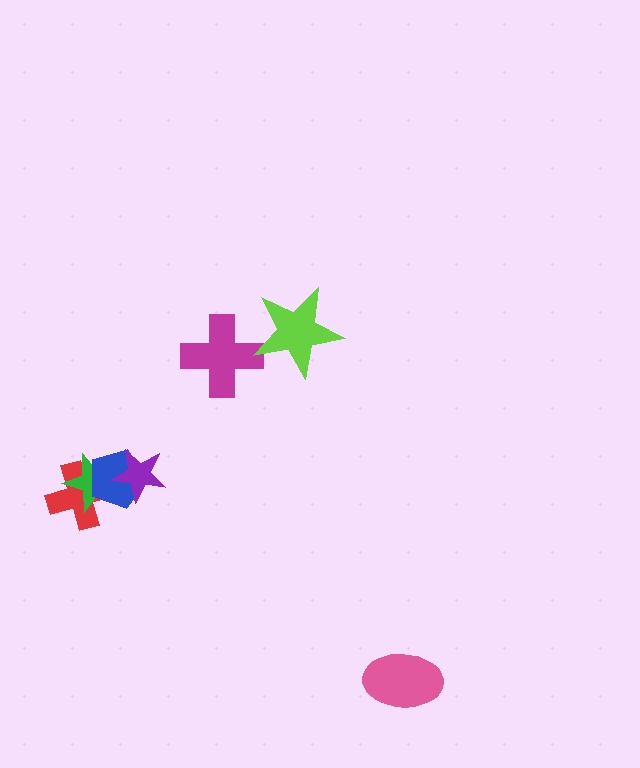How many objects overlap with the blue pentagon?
3 objects overlap with the blue pentagon.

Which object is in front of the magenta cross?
The lime star is in front of the magenta cross.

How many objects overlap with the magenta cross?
1 object overlaps with the magenta cross.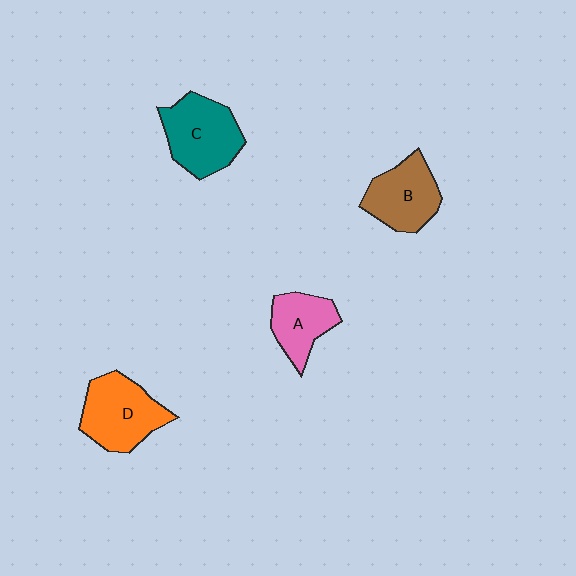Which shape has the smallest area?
Shape A (pink).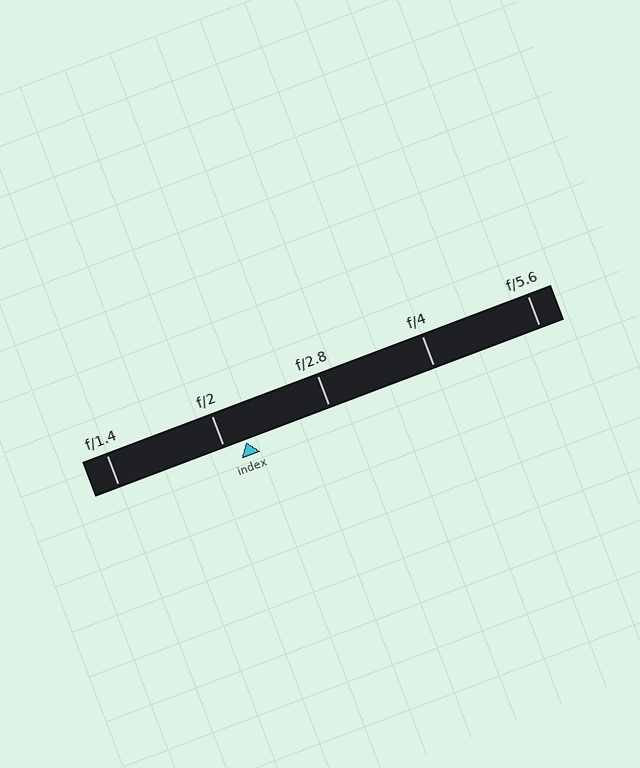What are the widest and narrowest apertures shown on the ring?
The widest aperture shown is f/1.4 and the narrowest is f/5.6.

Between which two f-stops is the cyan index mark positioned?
The index mark is between f/2 and f/2.8.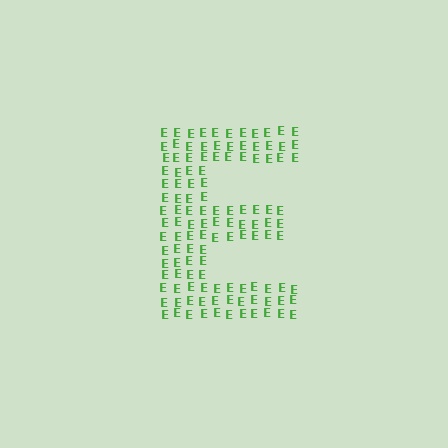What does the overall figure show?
The overall figure shows the letter E.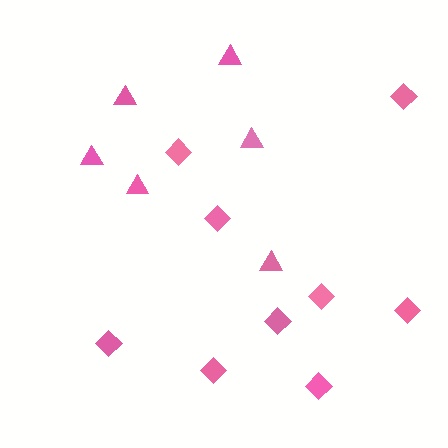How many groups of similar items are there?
There are 2 groups: one group of diamonds (9) and one group of triangles (6).